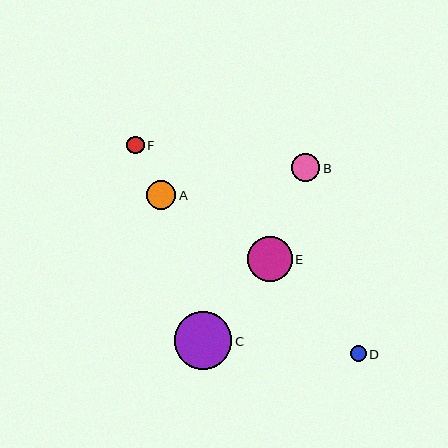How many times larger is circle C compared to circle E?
Circle C is approximately 1.3 times the size of circle E.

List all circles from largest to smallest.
From largest to smallest: C, E, A, B, F, D.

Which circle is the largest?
Circle C is the largest with a size of approximately 57 pixels.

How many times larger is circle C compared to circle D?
Circle C is approximately 3.7 times the size of circle D.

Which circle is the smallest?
Circle D is the smallest with a size of approximately 16 pixels.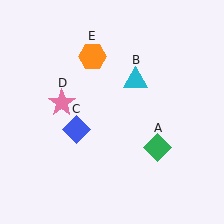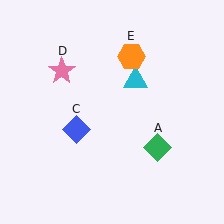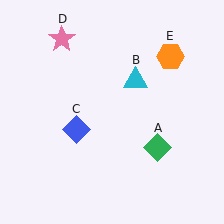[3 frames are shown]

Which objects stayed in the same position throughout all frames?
Green diamond (object A) and cyan triangle (object B) and blue diamond (object C) remained stationary.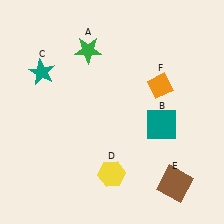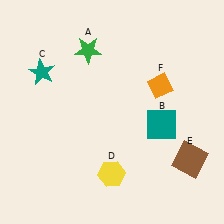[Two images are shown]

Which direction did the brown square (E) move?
The brown square (E) moved up.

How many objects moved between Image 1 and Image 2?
1 object moved between the two images.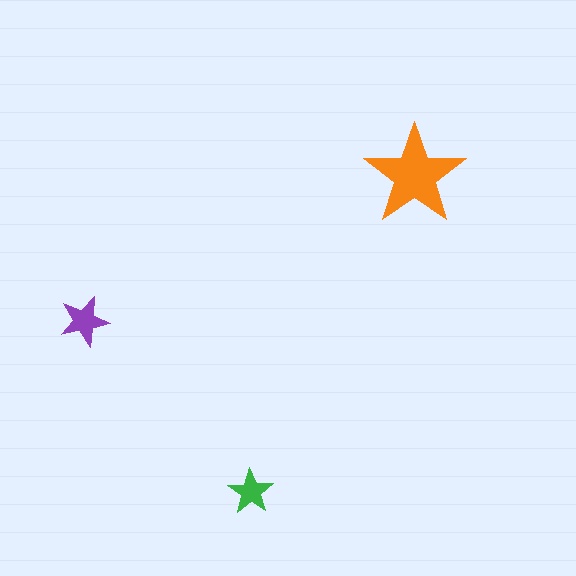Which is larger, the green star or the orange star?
The orange one.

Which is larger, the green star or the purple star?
The purple one.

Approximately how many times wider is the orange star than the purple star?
About 2 times wider.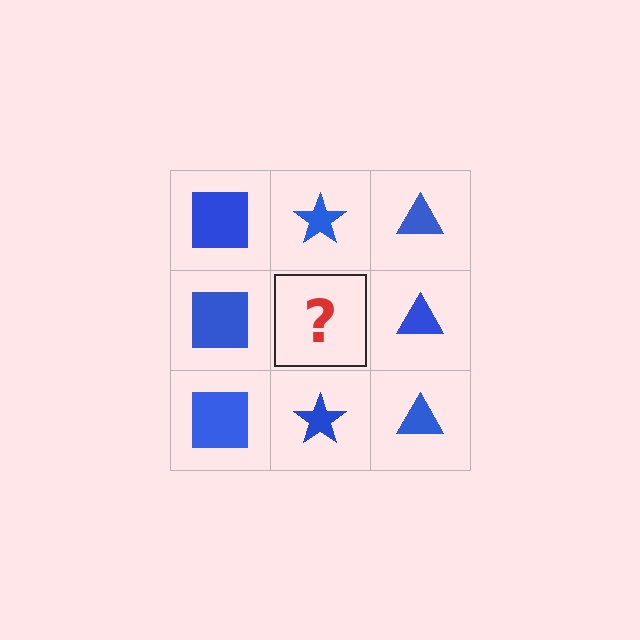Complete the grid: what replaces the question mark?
The question mark should be replaced with a blue star.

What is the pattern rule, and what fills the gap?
The rule is that each column has a consistent shape. The gap should be filled with a blue star.